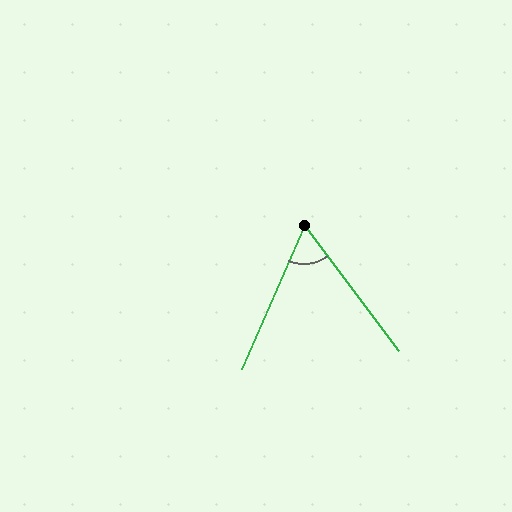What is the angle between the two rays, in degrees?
Approximately 61 degrees.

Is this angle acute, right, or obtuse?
It is acute.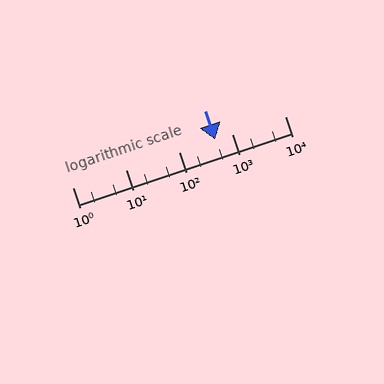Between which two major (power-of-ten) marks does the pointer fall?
The pointer is between 100 and 1000.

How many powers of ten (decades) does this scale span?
The scale spans 4 decades, from 1 to 10000.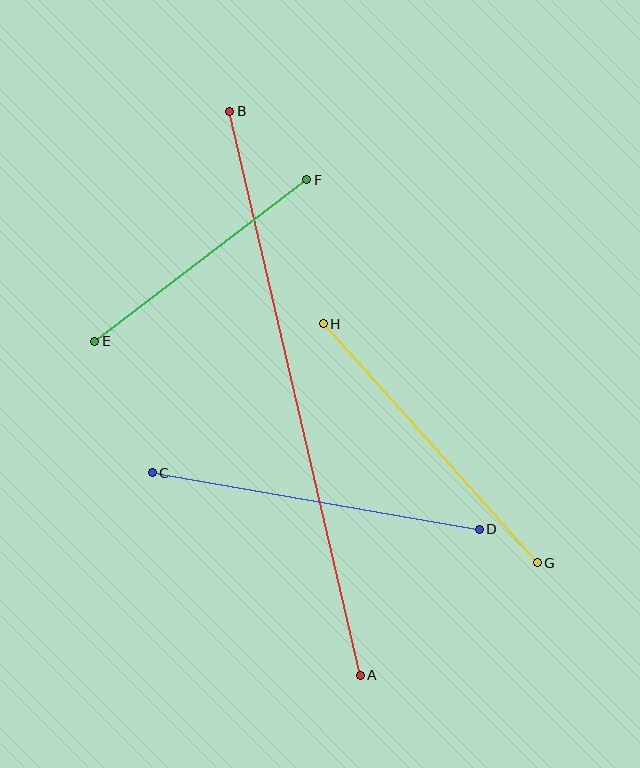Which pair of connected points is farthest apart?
Points A and B are farthest apart.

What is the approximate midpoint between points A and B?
The midpoint is at approximately (295, 393) pixels.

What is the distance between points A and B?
The distance is approximately 579 pixels.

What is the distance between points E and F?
The distance is approximately 267 pixels.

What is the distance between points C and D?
The distance is approximately 332 pixels.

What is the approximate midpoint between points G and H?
The midpoint is at approximately (430, 443) pixels.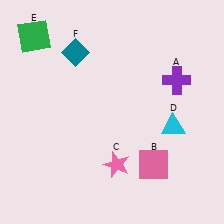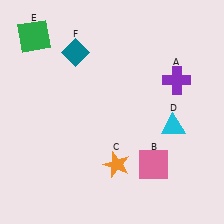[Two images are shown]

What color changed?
The star (C) changed from pink in Image 1 to orange in Image 2.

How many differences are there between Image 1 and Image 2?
There is 1 difference between the two images.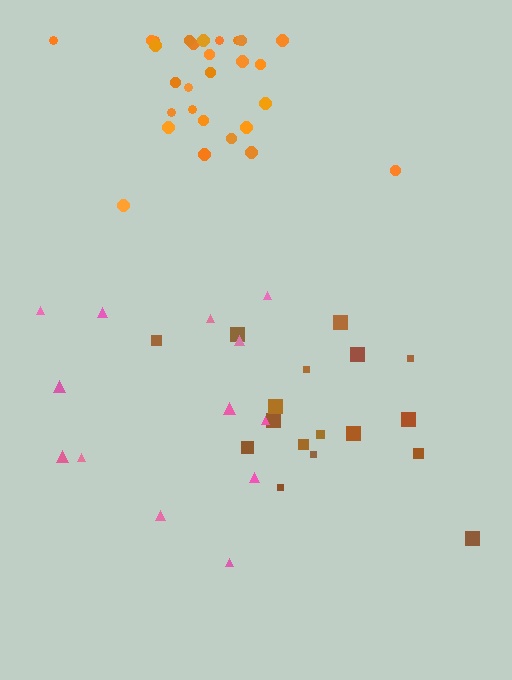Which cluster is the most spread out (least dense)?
Pink.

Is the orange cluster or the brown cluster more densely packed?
Orange.